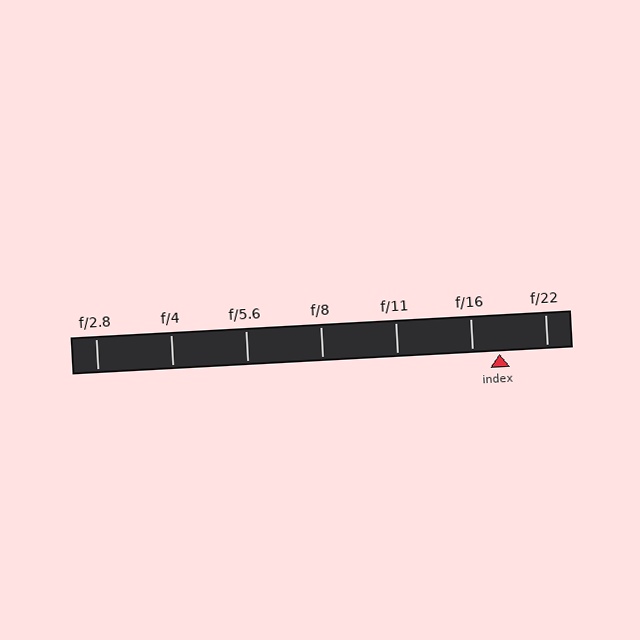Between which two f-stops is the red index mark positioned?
The index mark is between f/16 and f/22.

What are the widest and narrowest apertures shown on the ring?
The widest aperture shown is f/2.8 and the narrowest is f/22.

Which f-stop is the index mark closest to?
The index mark is closest to f/16.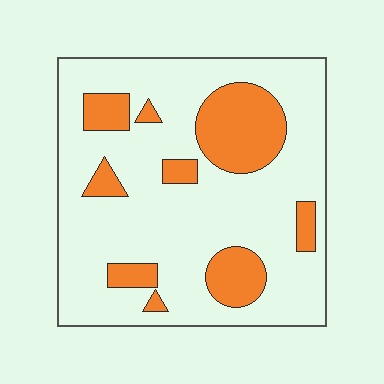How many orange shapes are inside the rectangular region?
9.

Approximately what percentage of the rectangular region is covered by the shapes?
Approximately 20%.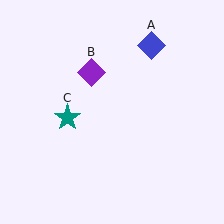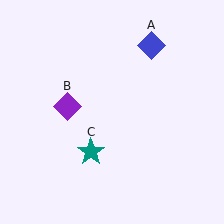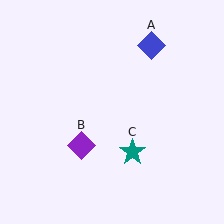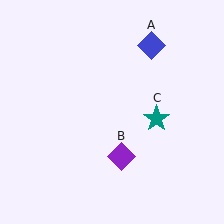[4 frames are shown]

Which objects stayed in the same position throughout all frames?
Blue diamond (object A) remained stationary.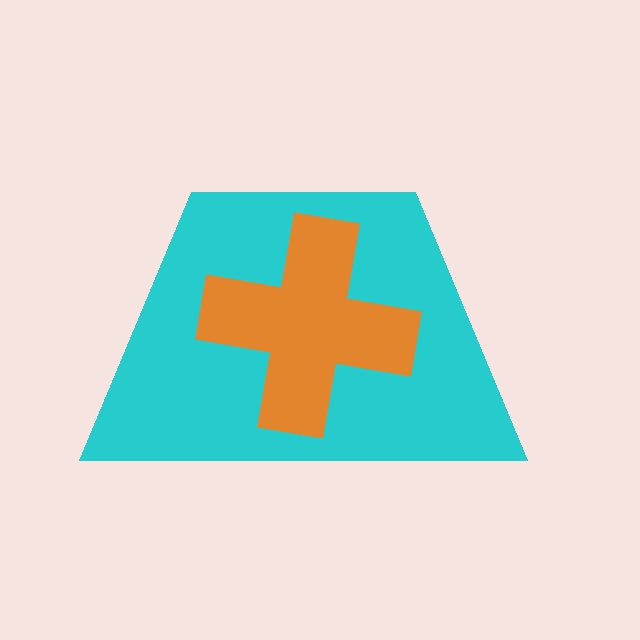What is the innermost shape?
The orange cross.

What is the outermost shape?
The cyan trapezoid.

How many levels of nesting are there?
2.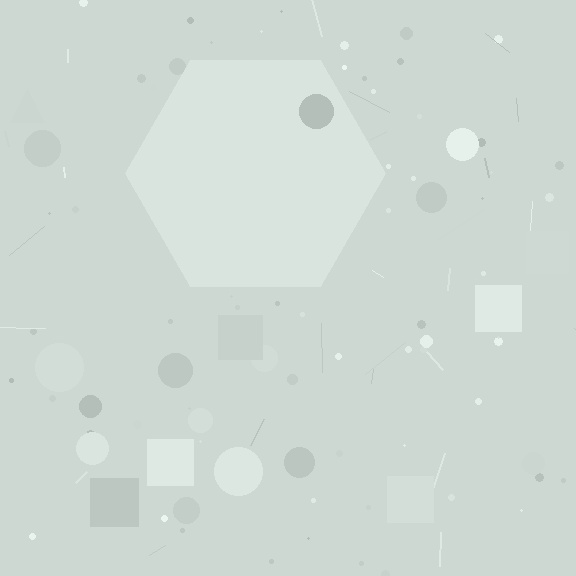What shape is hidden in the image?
A hexagon is hidden in the image.